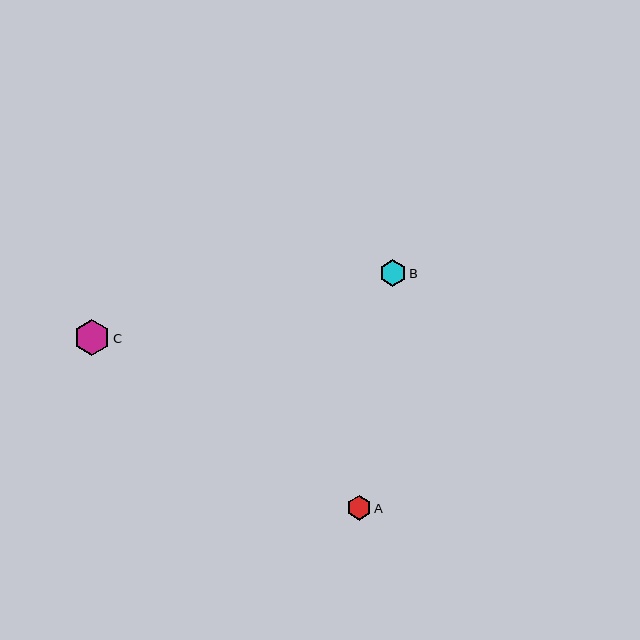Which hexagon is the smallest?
Hexagon A is the smallest with a size of approximately 24 pixels.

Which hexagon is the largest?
Hexagon C is the largest with a size of approximately 35 pixels.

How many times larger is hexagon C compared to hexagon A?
Hexagon C is approximately 1.5 times the size of hexagon A.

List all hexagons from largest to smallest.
From largest to smallest: C, B, A.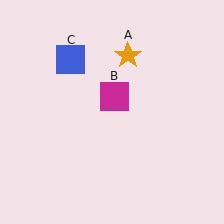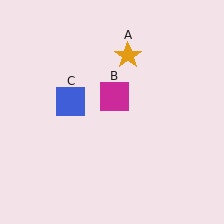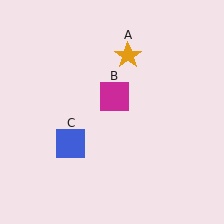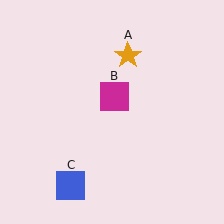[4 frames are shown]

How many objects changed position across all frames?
1 object changed position: blue square (object C).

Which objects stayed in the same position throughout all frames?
Orange star (object A) and magenta square (object B) remained stationary.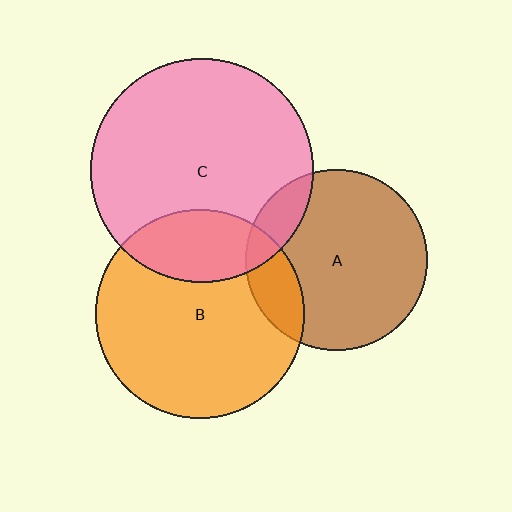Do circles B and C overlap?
Yes.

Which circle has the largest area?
Circle C (pink).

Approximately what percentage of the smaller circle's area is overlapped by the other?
Approximately 25%.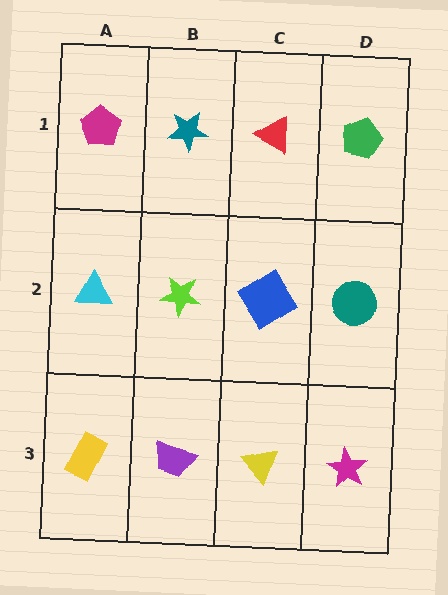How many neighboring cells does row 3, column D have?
2.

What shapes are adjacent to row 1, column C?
A blue diamond (row 2, column C), a teal star (row 1, column B), a green pentagon (row 1, column D).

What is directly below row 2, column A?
A yellow rectangle.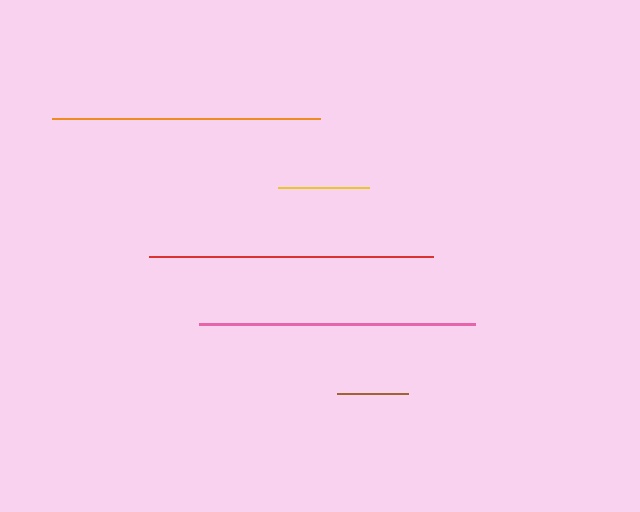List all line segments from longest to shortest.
From longest to shortest: red, pink, orange, yellow, brown.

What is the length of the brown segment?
The brown segment is approximately 71 pixels long.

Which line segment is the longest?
The red line is the longest at approximately 284 pixels.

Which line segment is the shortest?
The brown line is the shortest at approximately 71 pixels.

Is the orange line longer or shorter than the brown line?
The orange line is longer than the brown line.